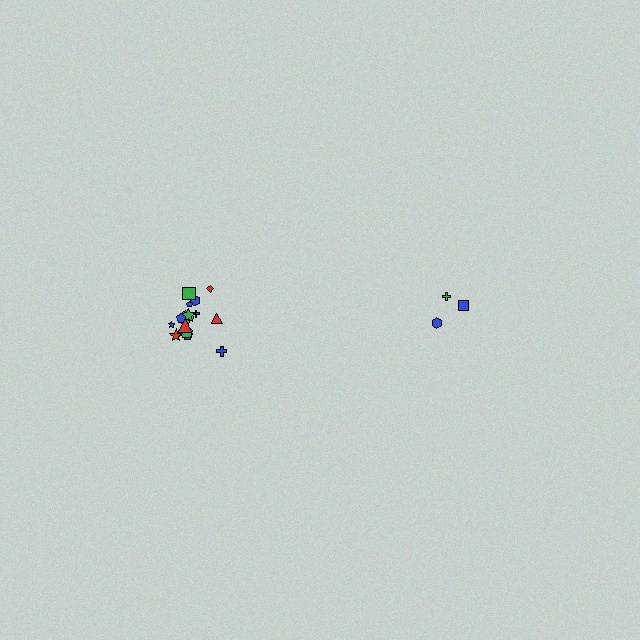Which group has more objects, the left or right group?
The left group.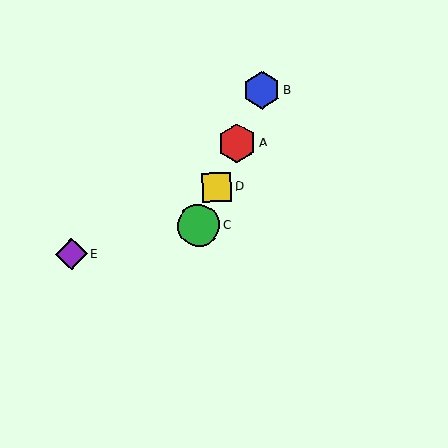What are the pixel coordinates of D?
Object D is at (217, 187).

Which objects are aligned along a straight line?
Objects A, B, C, D are aligned along a straight line.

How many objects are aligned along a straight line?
4 objects (A, B, C, D) are aligned along a straight line.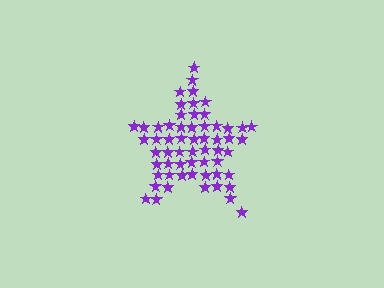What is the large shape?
The large shape is a star.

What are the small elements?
The small elements are stars.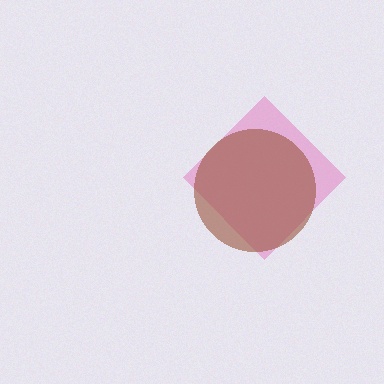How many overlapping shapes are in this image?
There are 2 overlapping shapes in the image.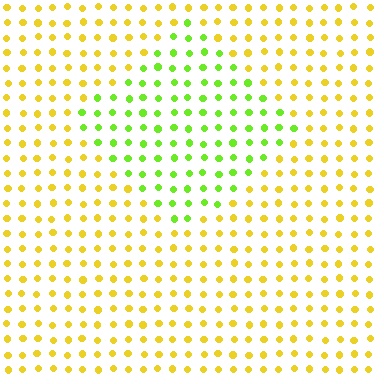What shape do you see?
I see a diamond.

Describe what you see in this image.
The image is filled with small yellow elements in a uniform arrangement. A diamond-shaped region is visible where the elements are tinted to a slightly different hue, forming a subtle color boundary.